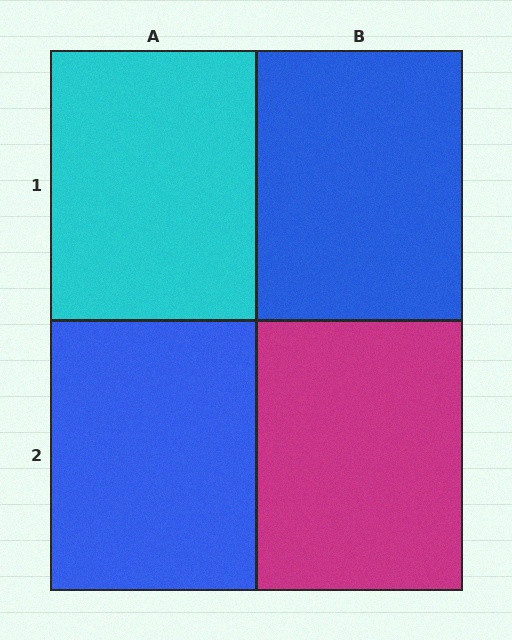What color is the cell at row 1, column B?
Blue.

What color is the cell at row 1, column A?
Cyan.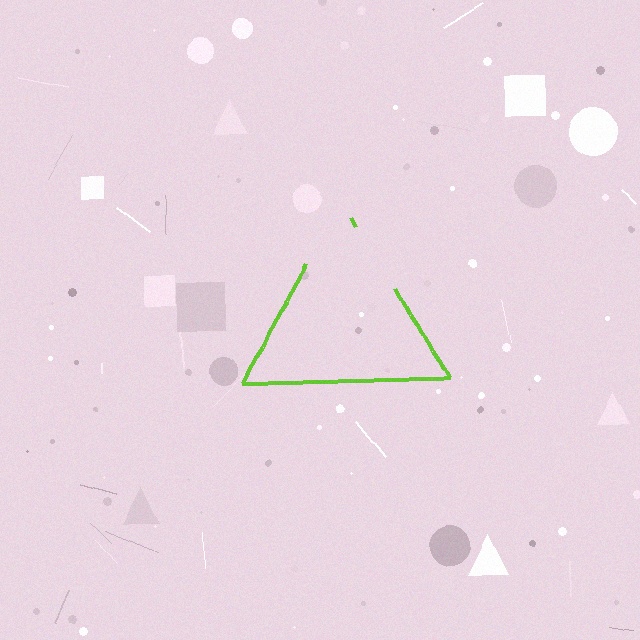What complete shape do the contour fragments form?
The contour fragments form a triangle.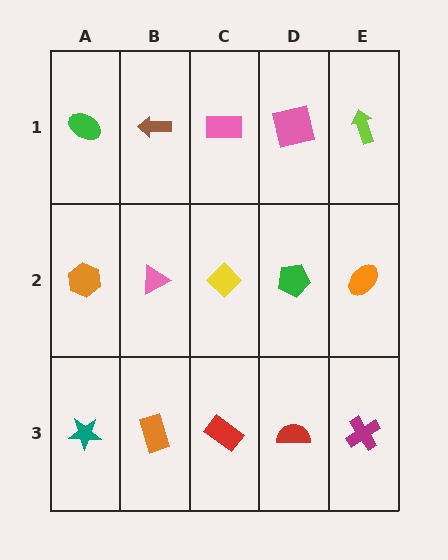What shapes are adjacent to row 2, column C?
A pink rectangle (row 1, column C), a red rectangle (row 3, column C), a pink triangle (row 2, column B), a green pentagon (row 2, column D).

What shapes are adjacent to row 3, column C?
A yellow diamond (row 2, column C), an orange rectangle (row 3, column B), a red semicircle (row 3, column D).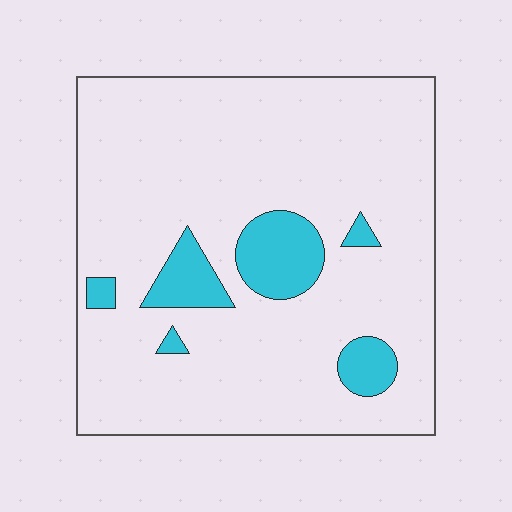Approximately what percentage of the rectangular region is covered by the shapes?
Approximately 10%.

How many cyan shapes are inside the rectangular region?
6.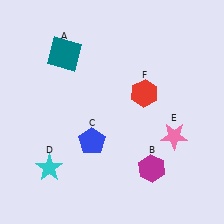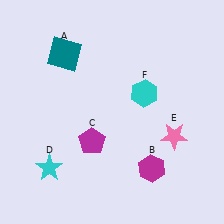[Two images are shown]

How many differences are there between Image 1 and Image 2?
There are 2 differences between the two images.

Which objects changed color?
C changed from blue to magenta. F changed from red to cyan.